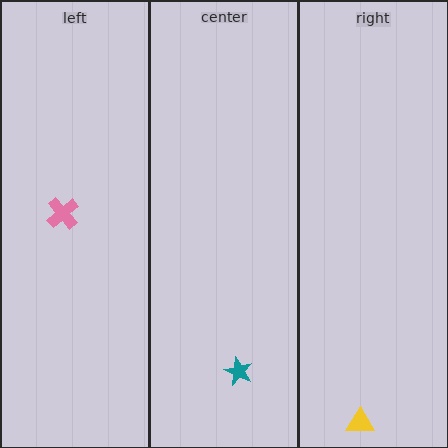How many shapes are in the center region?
1.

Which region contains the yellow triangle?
The right region.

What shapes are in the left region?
The pink cross.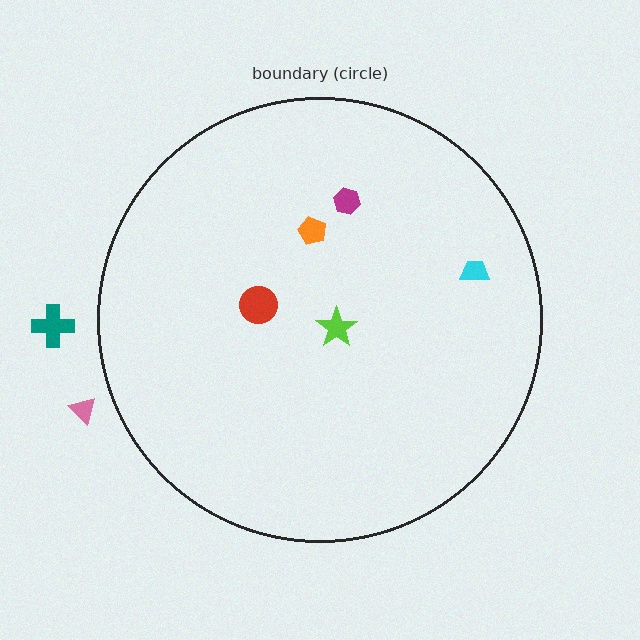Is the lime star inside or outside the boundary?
Inside.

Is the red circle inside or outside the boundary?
Inside.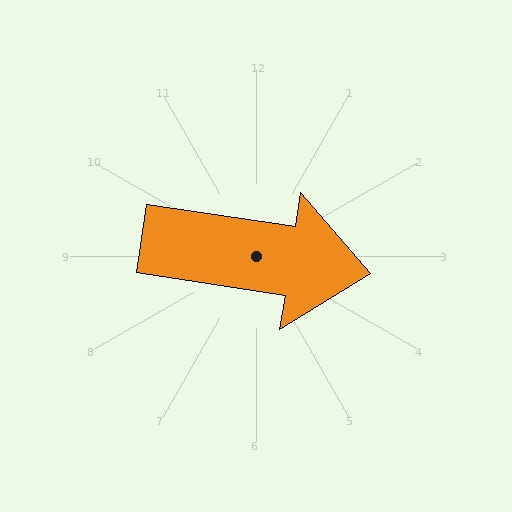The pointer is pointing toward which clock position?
Roughly 3 o'clock.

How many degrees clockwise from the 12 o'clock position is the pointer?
Approximately 99 degrees.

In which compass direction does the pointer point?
East.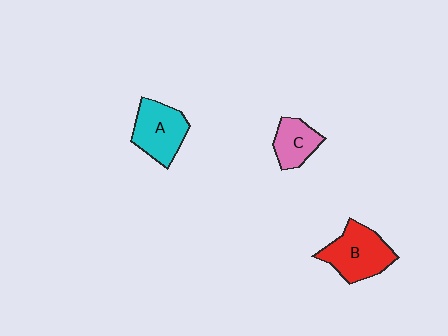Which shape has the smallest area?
Shape C (pink).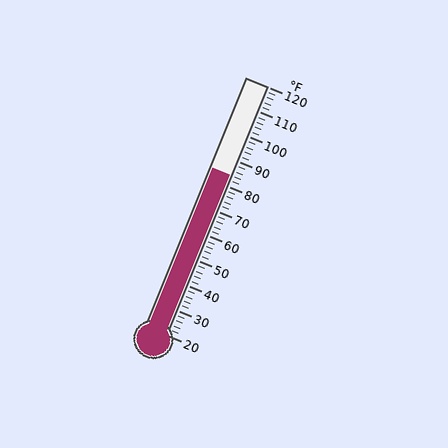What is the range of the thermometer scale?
The thermometer scale ranges from 20°F to 120°F.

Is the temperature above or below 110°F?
The temperature is below 110°F.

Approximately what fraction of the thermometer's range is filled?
The thermometer is filled to approximately 65% of its range.